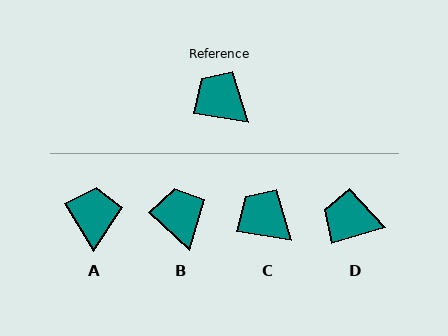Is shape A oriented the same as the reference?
No, it is off by about 50 degrees.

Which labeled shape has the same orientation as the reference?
C.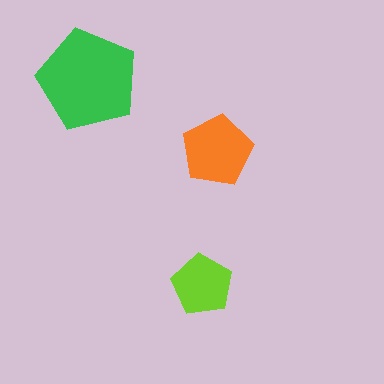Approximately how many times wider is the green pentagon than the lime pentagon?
About 1.5 times wider.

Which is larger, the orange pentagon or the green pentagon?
The green one.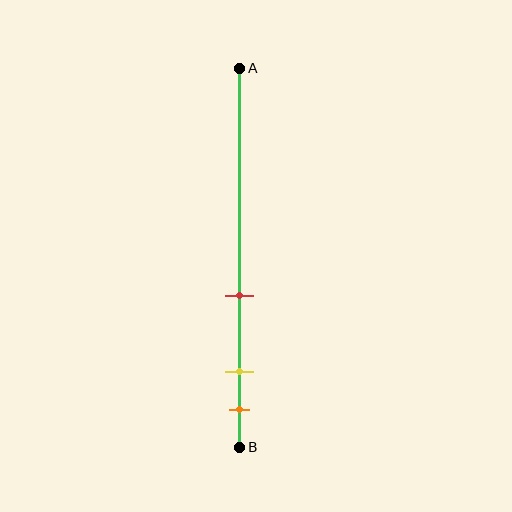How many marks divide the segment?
There are 3 marks dividing the segment.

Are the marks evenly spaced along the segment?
No, the marks are not evenly spaced.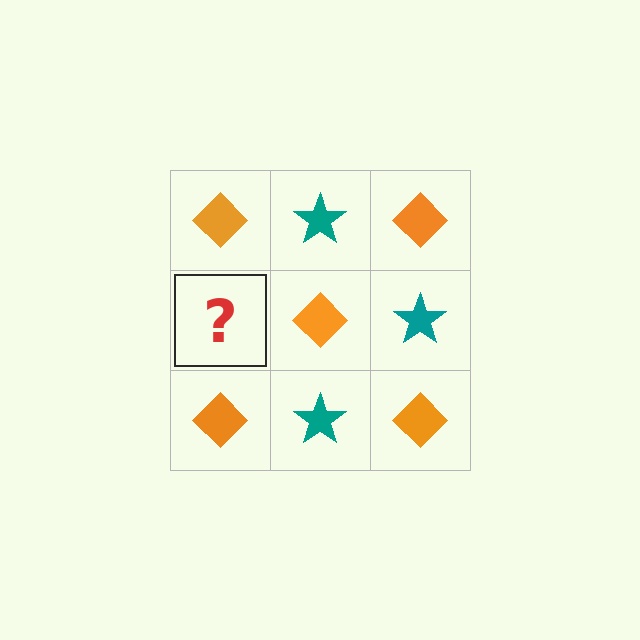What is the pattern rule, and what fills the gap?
The rule is that it alternates orange diamond and teal star in a checkerboard pattern. The gap should be filled with a teal star.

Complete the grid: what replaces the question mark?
The question mark should be replaced with a teal star.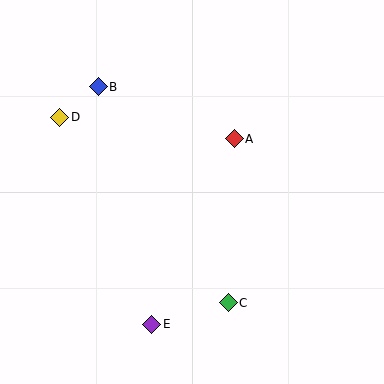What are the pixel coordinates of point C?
Point C is at (228, 303).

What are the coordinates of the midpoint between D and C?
The midpoint between D and C is at (144, 210).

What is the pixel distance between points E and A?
The distance between E and A is 203 pixels.